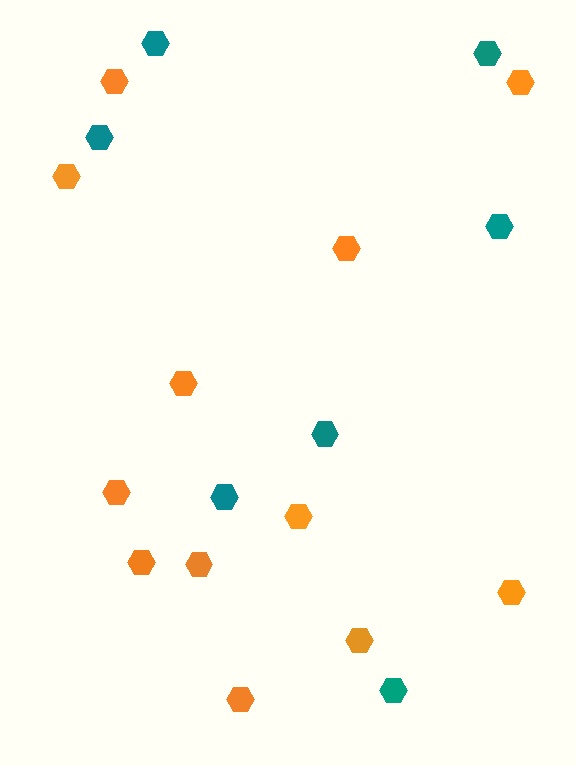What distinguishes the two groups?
There are 2 groups: one group of orange hexagons (12) and one group of teal hexagons (7).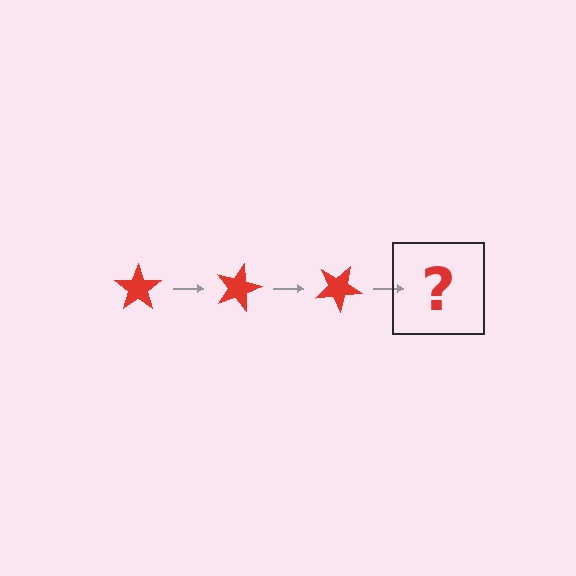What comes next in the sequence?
The next element should be a red star rotated 45 degrees.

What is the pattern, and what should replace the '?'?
The pattern is that the star rotates 15 degrees each step. The '?' should be a red star rotated 45 degrees.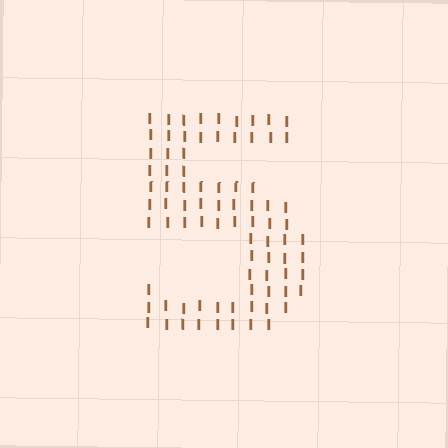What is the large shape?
The large shape is the digit 5.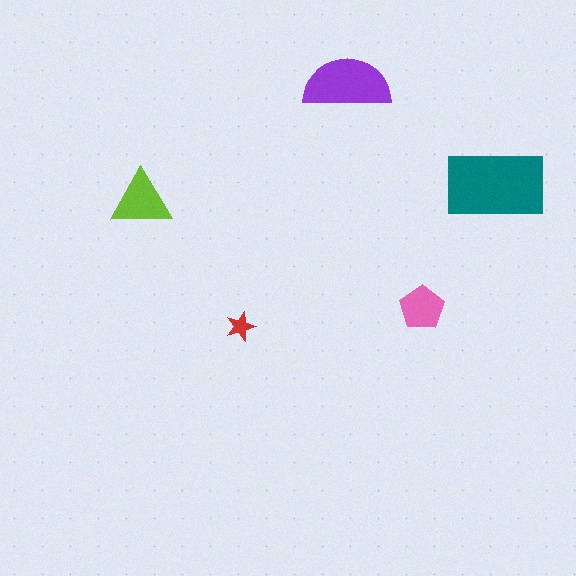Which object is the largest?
The teal rectangle.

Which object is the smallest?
The red star.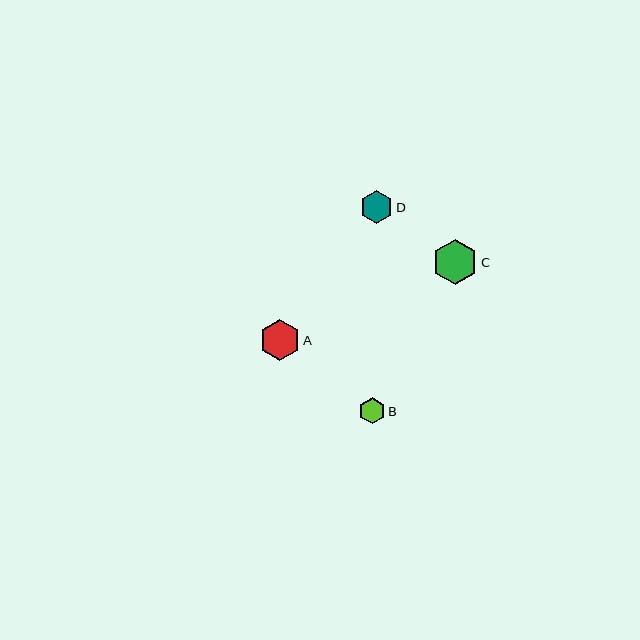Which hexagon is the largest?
Hexagon C is the largest with a size of approximately 45 pixels.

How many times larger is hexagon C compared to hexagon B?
Hexagon C is approximately 1.7 times the size of hexagon B.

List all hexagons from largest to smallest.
From largest to smallest: C, A, D, B.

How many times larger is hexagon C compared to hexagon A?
Hexagon C is approximately 1.1 times the size of hexagon A.